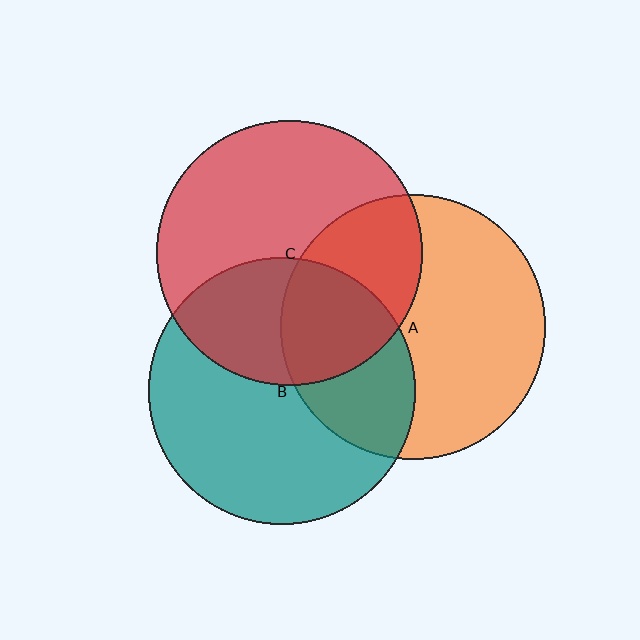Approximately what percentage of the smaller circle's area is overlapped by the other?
Approximately 35%.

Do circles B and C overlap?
Yes.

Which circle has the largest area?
Circle B (teal).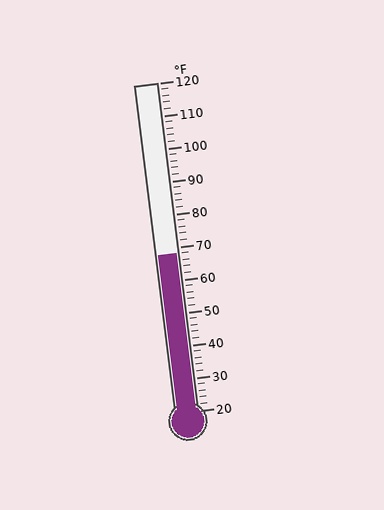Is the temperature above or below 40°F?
The temperature is above 40°F.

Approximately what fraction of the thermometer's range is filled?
The thermometer is filled to approximately 50% of its range.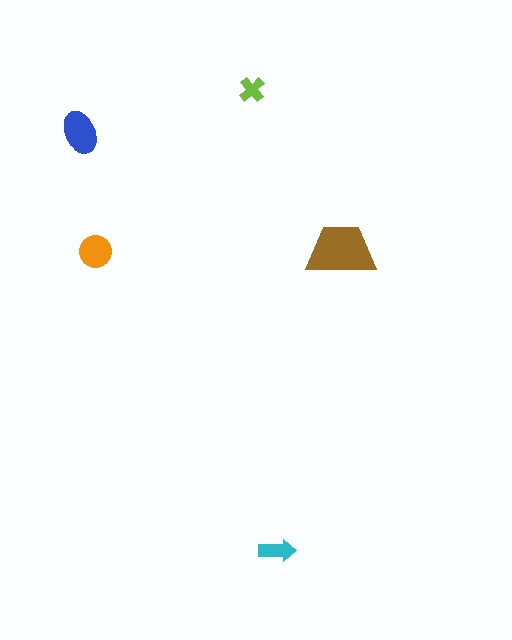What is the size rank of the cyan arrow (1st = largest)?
4th.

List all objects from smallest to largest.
The lime cross, the cyan arrow, the orange circle, the blue ellipse, the brown trapezoid.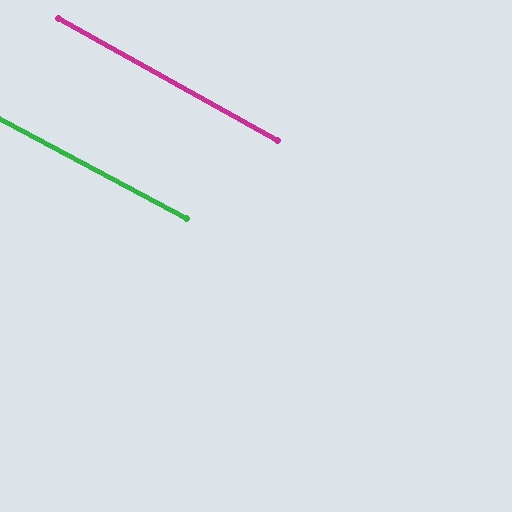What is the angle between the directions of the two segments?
Approximately 1 degree.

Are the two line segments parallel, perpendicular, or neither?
Parallel — their directions differ by only 1.1°.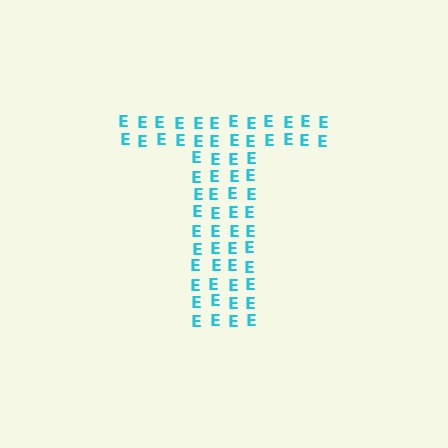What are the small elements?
The small elements are letter E's.